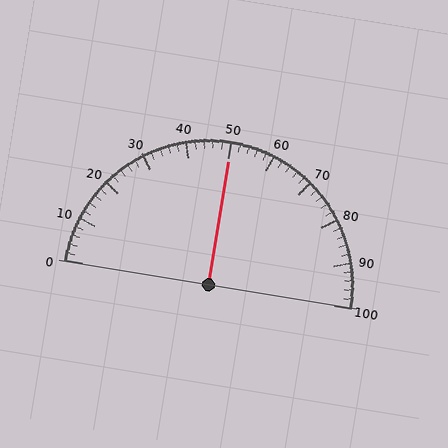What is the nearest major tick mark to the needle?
The nearest major tick mark is 50.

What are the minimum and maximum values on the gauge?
The gauge ranges from 0 to 100.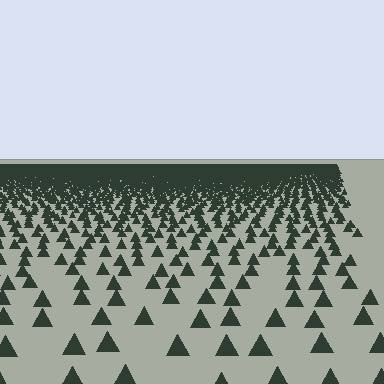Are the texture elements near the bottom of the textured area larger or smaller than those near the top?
Larger. Near the bottom, elements are closer to the viewer and appear at a bigger on-screen size.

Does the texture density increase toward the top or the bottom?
Density increases toward the top.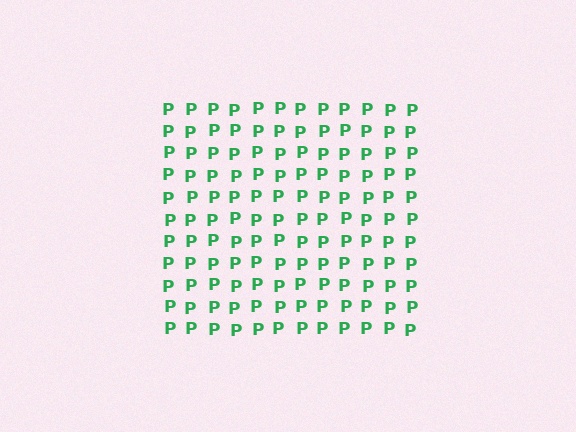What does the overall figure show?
The overall figure shows a square.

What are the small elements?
The small elements are letter P's.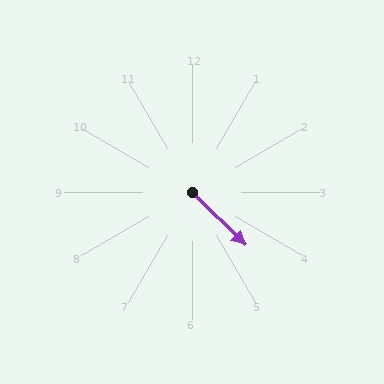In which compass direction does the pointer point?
Southeast.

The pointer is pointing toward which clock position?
Roughly 4 o'clock.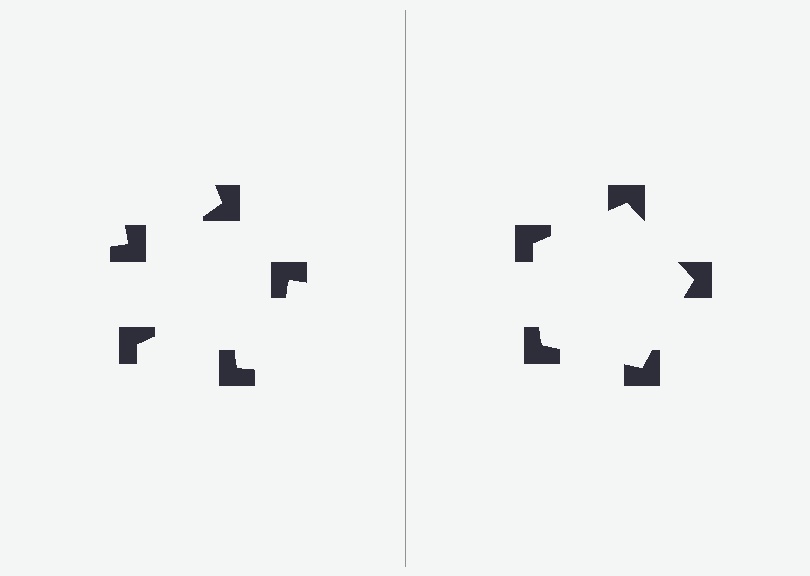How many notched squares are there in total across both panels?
10 — 5 on each side.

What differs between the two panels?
The notched squares are positioned identically on both sides; only the wedge orientations differ. On the right they align to a pentagon; on the left they are misaligned.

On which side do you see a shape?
An illusory pentagon appears on the right side. On the left side the wedge cuts are rotated, so no coherent shape forms.